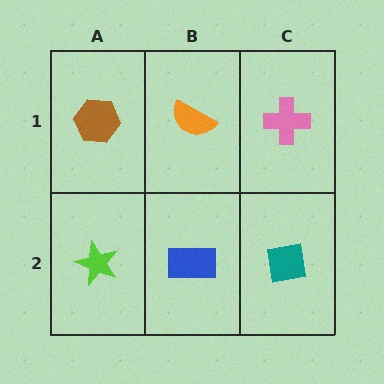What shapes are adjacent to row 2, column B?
An orange semicircle (row 1, column B), a lime star (row 2, column A), a teal square (row 2, column C).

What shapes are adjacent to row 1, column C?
A teal square (row 2, column C), an orange semicircle (row 1, column B).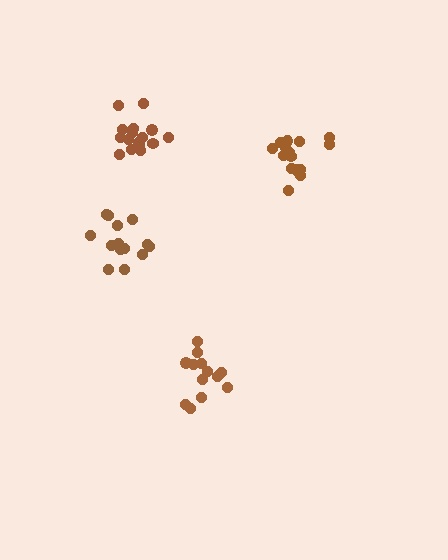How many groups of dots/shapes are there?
There are 4 groups.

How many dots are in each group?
Group 1: 15 dots, Group 2: 13 dots, Group 3: 16 dots, Group 4: 16 dots (60 total).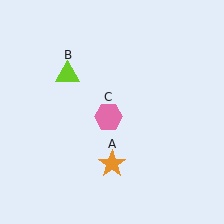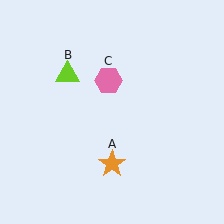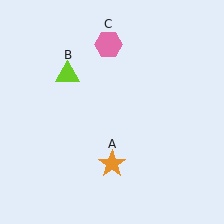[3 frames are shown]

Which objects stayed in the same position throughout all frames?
Orange star (object A) and lime triangle (object B) remained stationary.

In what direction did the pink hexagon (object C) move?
The pink hexagon (object C) moved up.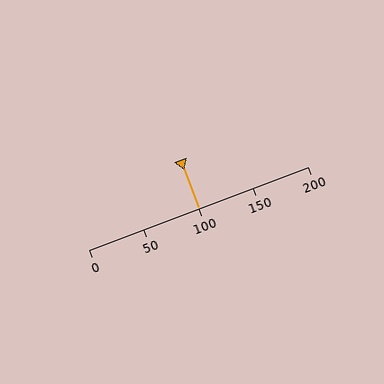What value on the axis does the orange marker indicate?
The marker indicates approximately 100.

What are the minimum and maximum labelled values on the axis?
The axis runs from 0 to 200.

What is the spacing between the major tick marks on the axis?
The major ticks are spaced 50 apart.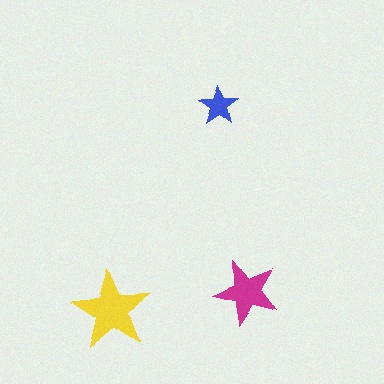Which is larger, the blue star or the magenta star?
The magenta one.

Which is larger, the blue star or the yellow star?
The yellow one.